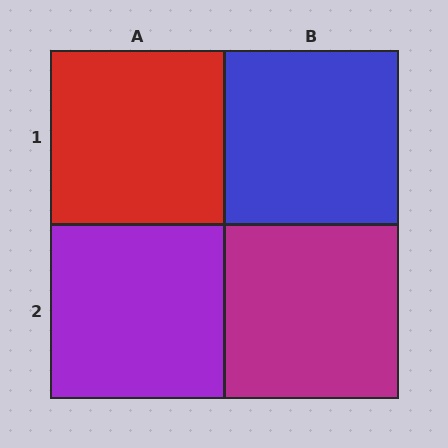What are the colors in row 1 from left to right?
Red, blue.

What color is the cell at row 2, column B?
Magenta.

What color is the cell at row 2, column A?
Purple.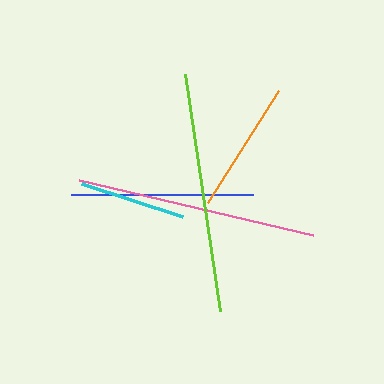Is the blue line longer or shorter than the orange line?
The blue line is longer than the orange line.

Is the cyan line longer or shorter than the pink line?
The pink line is longer than the cyan line.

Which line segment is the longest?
The pink line is the longest at approximately 241 pixels.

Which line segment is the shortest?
The cyan line is the shortest at approximately 107 pixels.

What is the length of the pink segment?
The pink segment is approximately 241 pixels long.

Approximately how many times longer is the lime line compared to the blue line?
The lime line is approximately 1.3 times the length of the blue line.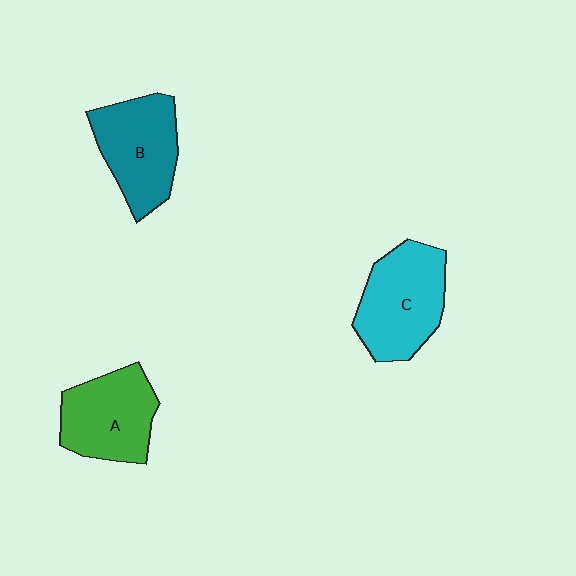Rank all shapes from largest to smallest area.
From largest to smallest: C (cyan), B (teal), A (green).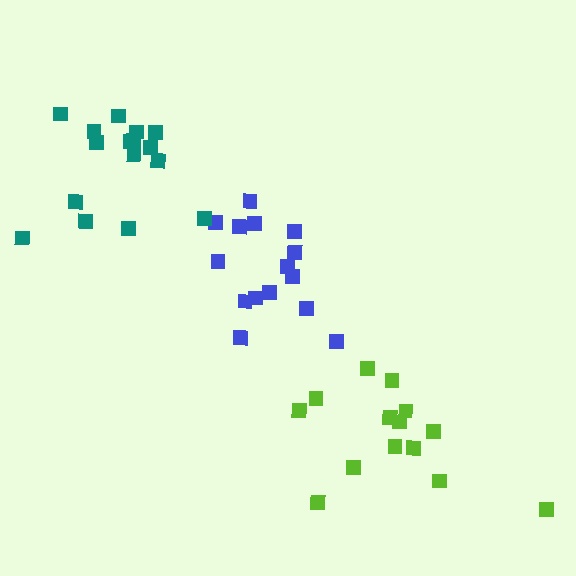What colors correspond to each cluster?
The clusters are colored: lime, blue, teal.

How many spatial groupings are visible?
There are 3 spatial groupings.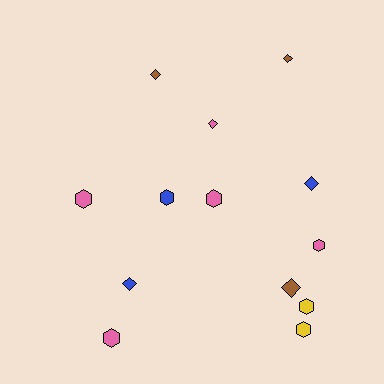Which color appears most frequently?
Pink, with 5 objects.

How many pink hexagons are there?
There are 4 pink hexagons.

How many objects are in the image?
There are 13 objects.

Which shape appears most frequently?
Hexagon, with 7 objects.